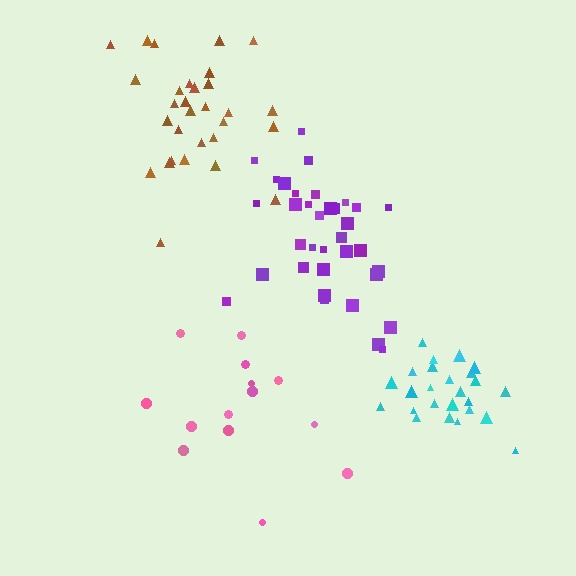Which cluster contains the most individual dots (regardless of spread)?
Purple (35).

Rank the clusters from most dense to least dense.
cyan, purple, brown, pink.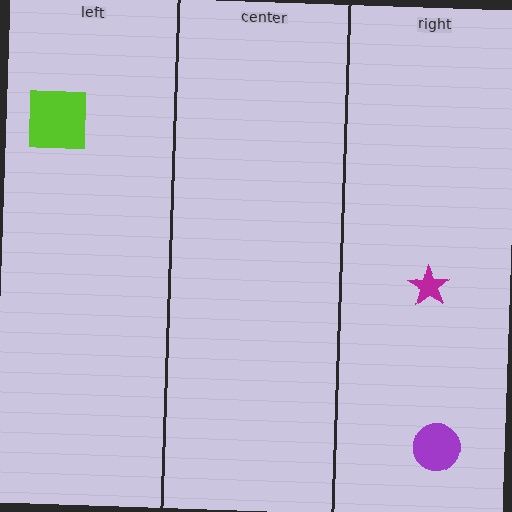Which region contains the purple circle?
The right region.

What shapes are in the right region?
The magenta star, the purple circle.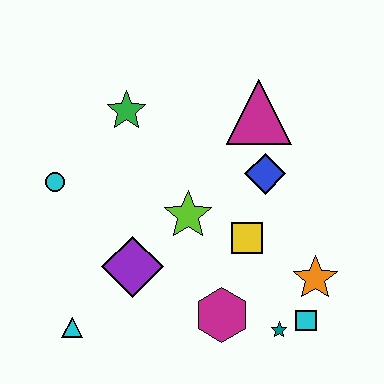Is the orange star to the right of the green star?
Yes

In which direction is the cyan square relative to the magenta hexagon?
The cyan square is to the right of the magenta hexagon.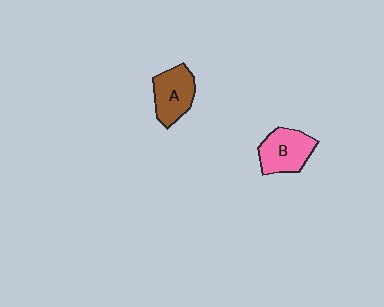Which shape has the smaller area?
Shape A (brown).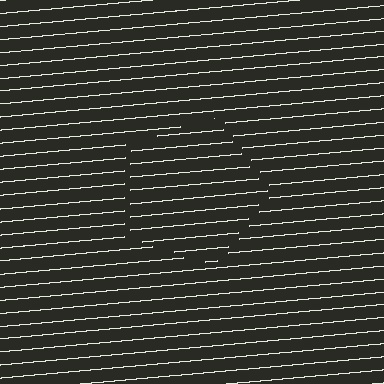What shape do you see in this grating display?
An illusory pentagon. The interior of the shape contains the same grating, shifted by half a period — the contour is defined by the phase discontinuity where line-ends from the inner and outer gratings abut.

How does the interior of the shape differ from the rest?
The interior of the shape contains the same grating, shifted by half a period — the contour is defined by the phase discontinuity where line-ends from the inner and outer gratings abut.